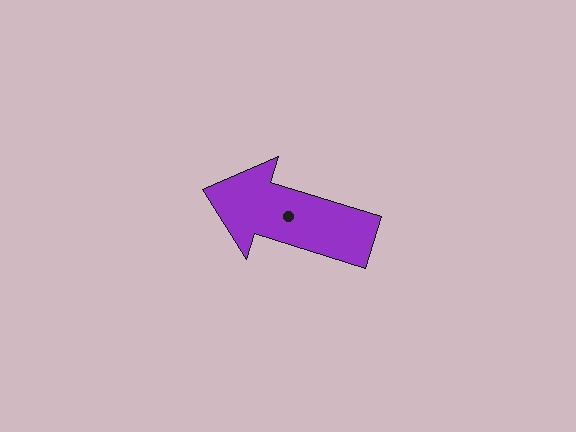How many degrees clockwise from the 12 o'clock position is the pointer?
Approximately 287 degrees.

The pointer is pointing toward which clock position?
Roughly 10 o'clock.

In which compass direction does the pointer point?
West.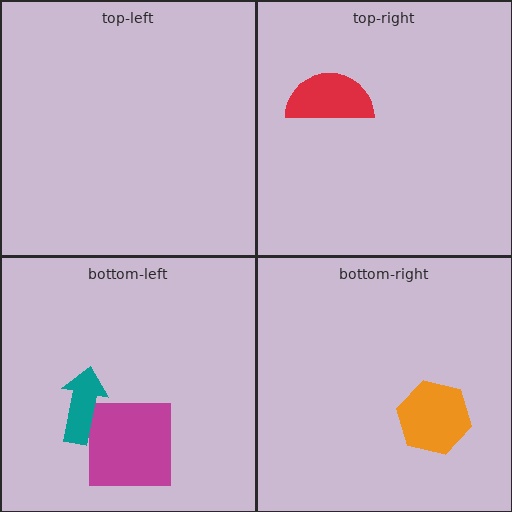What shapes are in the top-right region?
The red semicircle.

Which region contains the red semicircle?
The top-right region.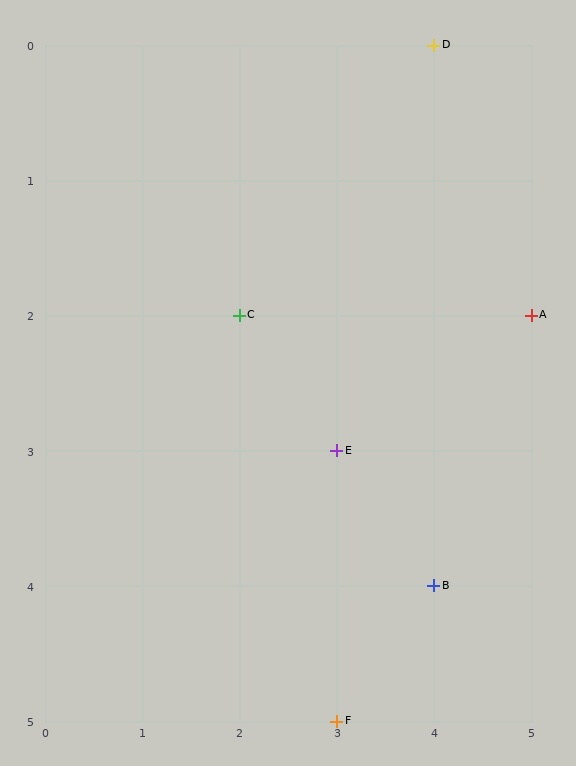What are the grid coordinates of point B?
Point B is at grid coordinates (4, 4).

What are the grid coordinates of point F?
Point F is at grid coordinates (3, 5).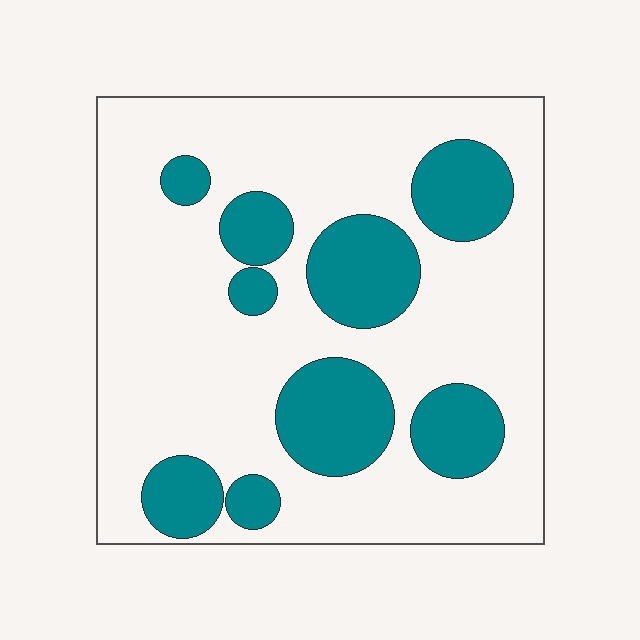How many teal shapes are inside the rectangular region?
9.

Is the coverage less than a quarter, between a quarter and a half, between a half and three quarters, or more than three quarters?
Between a quarter and a half.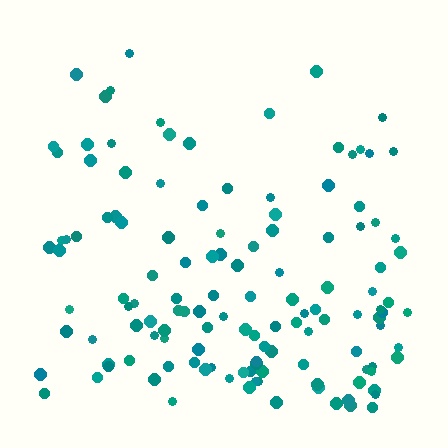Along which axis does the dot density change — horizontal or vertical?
Vertical.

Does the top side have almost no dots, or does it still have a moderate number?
Still a moderate number, just noticeably fewer than the bottom.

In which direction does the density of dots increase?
From top to bottom, with the bottom side densest.